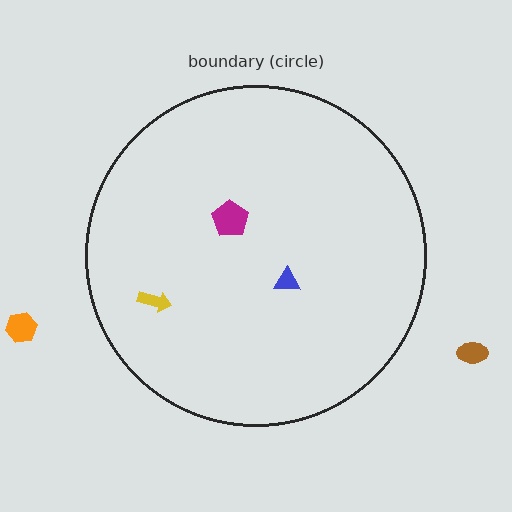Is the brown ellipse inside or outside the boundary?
Outside.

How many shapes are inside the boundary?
3 inside, 2 outside.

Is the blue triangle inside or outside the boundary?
Inside.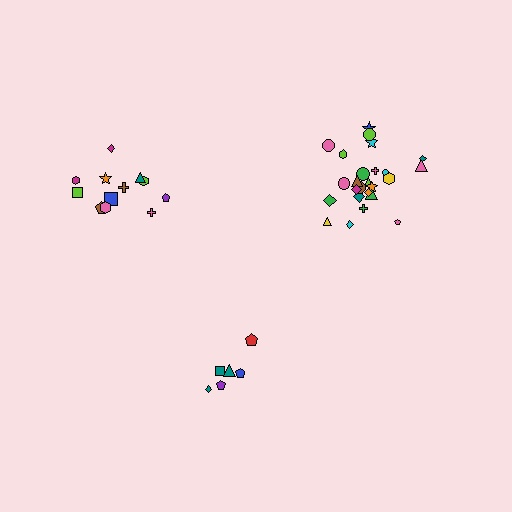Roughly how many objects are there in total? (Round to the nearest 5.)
Roughly 45 objects in total.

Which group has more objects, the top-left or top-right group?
The top-right group.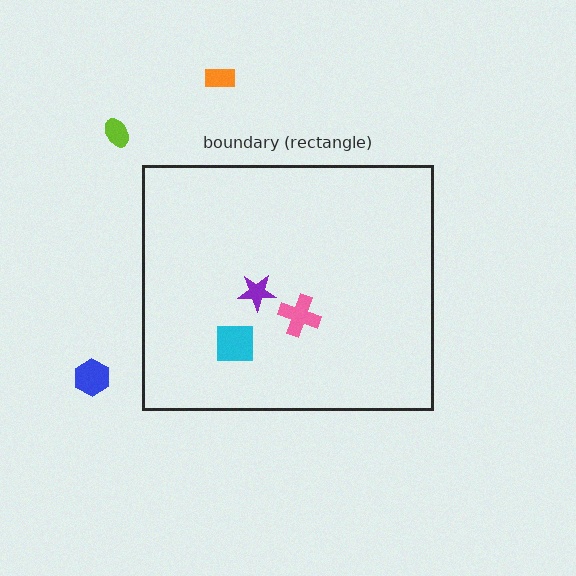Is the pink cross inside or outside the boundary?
Inside.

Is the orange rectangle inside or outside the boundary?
Outside.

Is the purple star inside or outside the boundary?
Inside.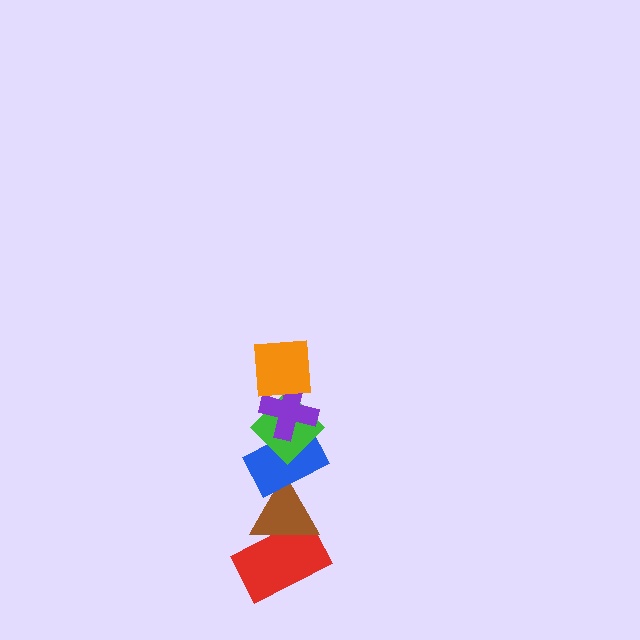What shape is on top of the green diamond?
The purple cross is on top of the green diamond.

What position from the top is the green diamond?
The green diamond is 3rd from the top.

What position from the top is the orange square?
The orange square is 1st from the top.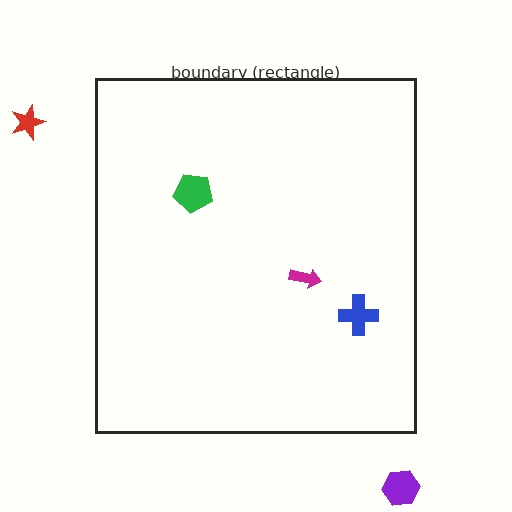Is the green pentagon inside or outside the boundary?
Inside.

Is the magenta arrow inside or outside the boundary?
Inside.